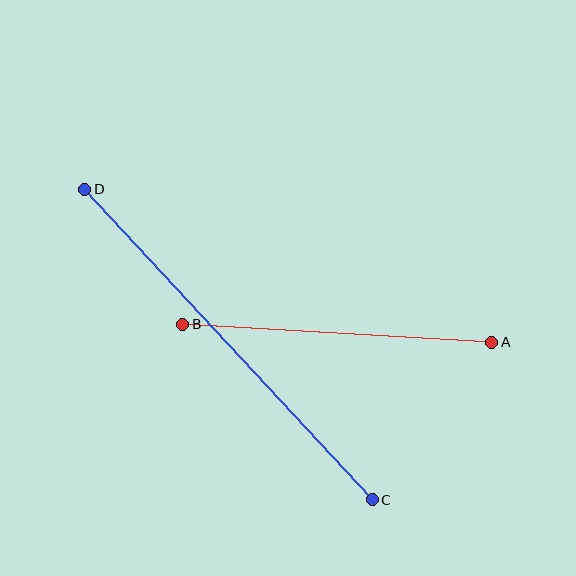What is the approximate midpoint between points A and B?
The midpoint is at approximately (337, 333) pixels.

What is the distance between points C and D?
The distance is approximately 424 pixels.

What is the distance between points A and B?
The distance is approximately 310 pixels.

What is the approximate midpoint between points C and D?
The midpoint is at approximately (228, 345) pixels.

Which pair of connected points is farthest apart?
Points C and D are farthest apart.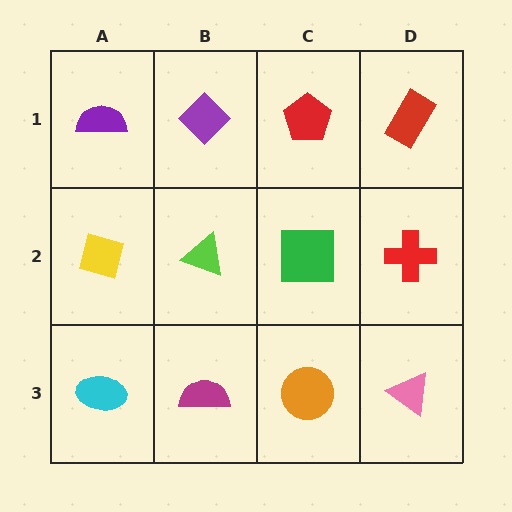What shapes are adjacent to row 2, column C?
A red pentagon (row 1, column C), an orange circle (row 3, column C), a lime triangle (row 2, column B), a red cross (row 2, column D).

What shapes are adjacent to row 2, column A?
A purple semicircle (row 1, column A), a cyan ellipse (row 3, column A), a lime triangle (row 2, column B).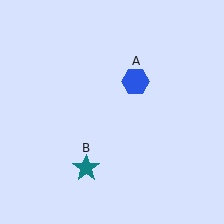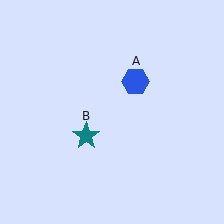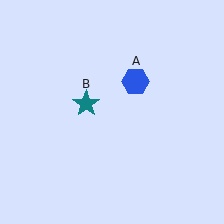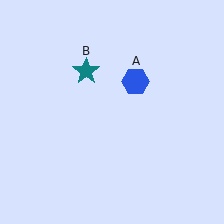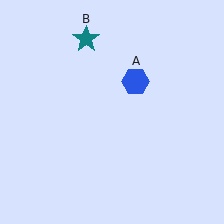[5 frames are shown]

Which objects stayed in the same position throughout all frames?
Blue hexagon (object A) remained stationary.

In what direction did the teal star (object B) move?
The teal star (object B) moved up.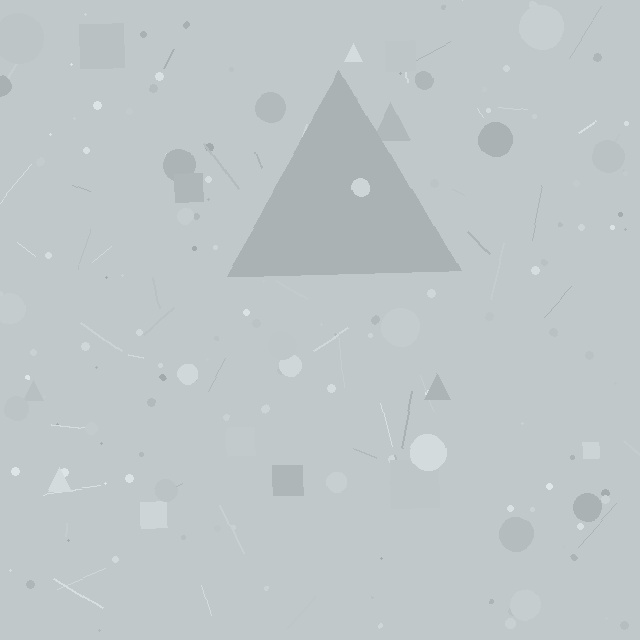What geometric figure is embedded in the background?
A triangle is embedded in the background.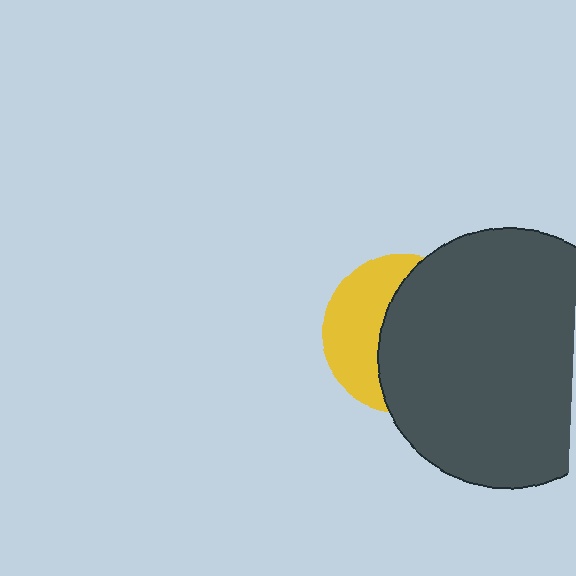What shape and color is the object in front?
The object in front is a dark gray circle.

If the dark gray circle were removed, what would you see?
You would see the complete yellow circle.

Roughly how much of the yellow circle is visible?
A small part of it is visible (roughly 39%).